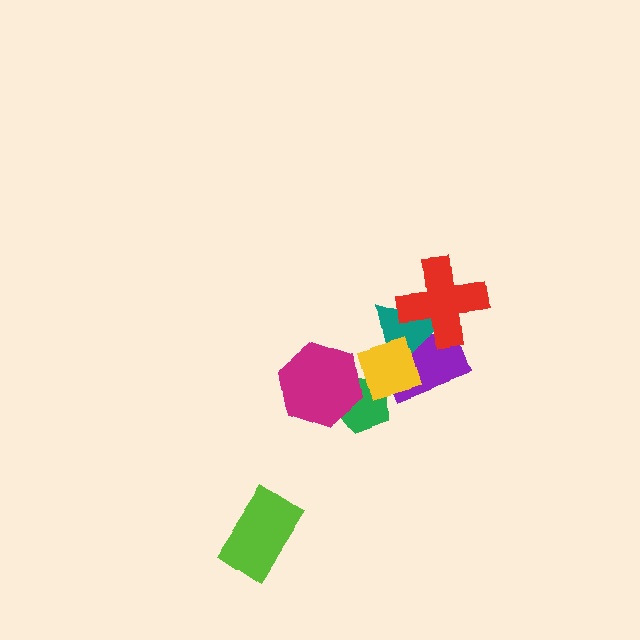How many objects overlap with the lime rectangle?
0 objects overlap with the lime rectangle.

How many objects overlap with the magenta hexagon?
2 objects overlap with the magenta hexagon.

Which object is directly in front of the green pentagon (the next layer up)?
The magenta hexagon is directly in front of the green pentagon.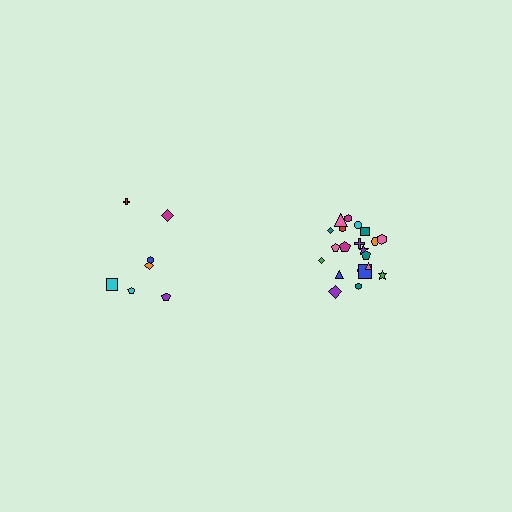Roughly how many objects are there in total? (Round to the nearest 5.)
Roughly 30 objects in total.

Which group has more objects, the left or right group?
The right group.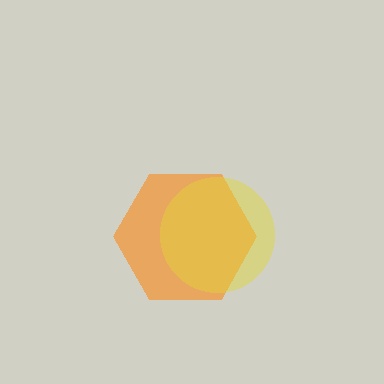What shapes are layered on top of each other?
The layered shapes are: an orange hexagon, a yellow circle.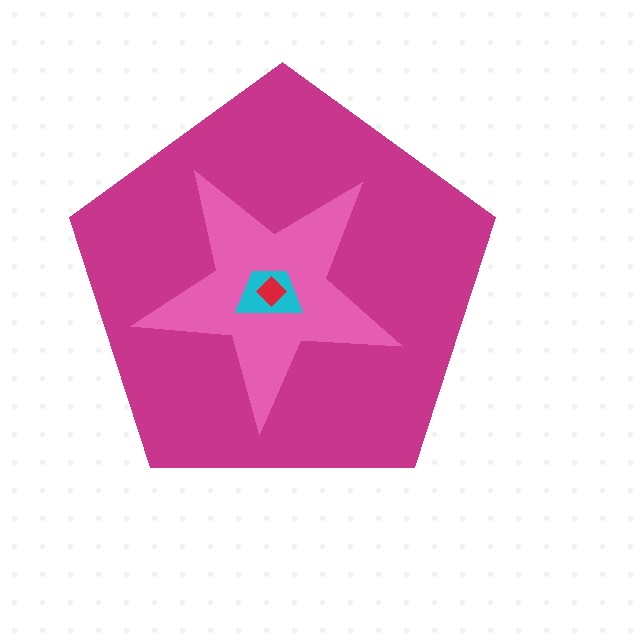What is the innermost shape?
The red diamond.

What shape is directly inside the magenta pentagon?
The pink star.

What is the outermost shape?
The magenta pentagon.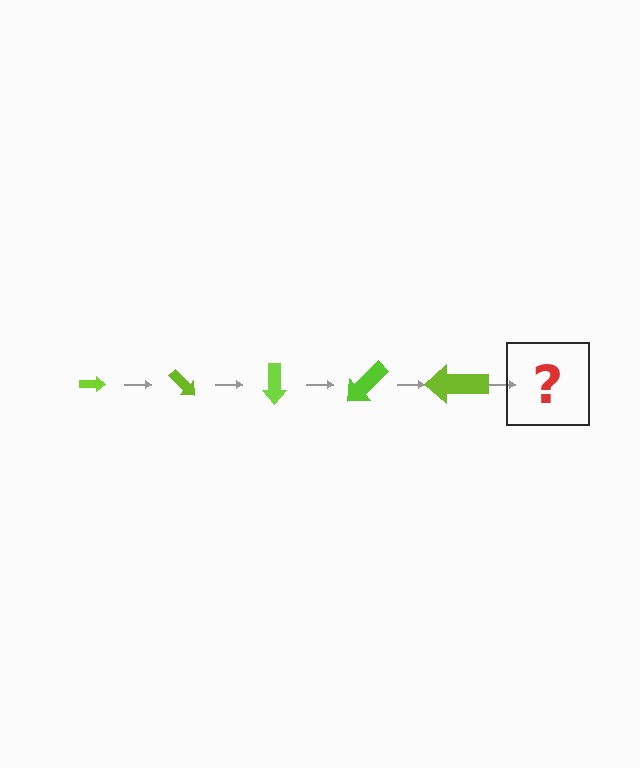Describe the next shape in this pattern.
It should be an arrow, larger than the previous one and rotated 225 degrees from the start.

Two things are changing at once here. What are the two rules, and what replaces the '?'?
The two rules are that the arrow grows larger each step and it rotates 45 degrees each step. The '?' should be an arrow, larger than the previous one and rotated 225 degrees from the start.